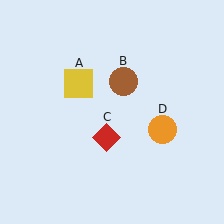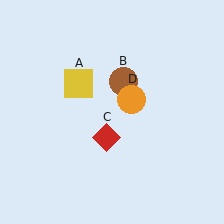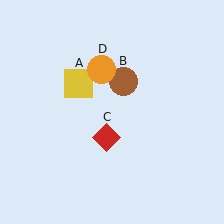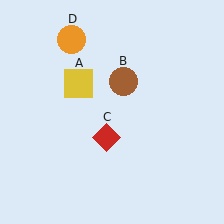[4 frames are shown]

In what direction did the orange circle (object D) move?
The orange circle (object D) moved up and to the left.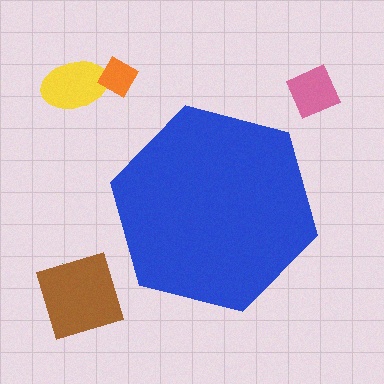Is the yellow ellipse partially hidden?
No, the yellow ellipse is fully visible.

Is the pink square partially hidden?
No, the pink square is fully visible.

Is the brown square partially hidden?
No, the brown square is fully visible.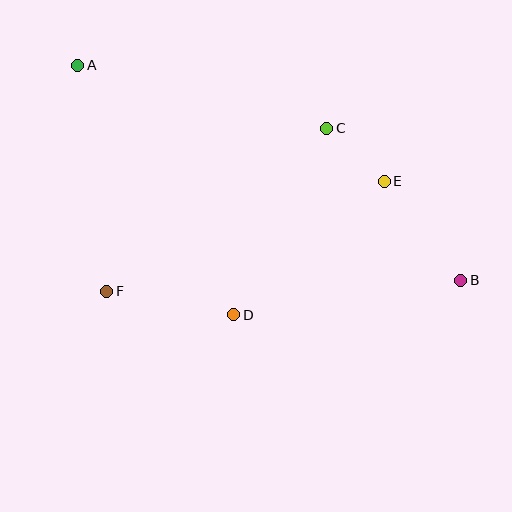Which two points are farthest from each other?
Points A and B are farthest from each other.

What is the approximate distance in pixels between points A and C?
The distance between A and C is approximately 257 pixels.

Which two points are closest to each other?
Points C and E are closest to each other.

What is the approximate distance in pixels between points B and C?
The distance between B and C is approximately 203 pixels.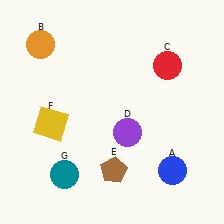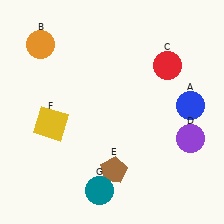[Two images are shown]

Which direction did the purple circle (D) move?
The purple circle (D) moved right.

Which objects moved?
The objects that moved are: the blue circle (A), the purple circle (D), the teal circle (G).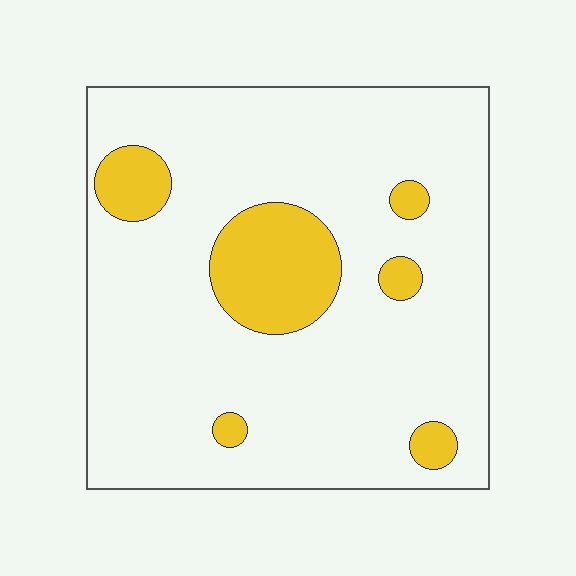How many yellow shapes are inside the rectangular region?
6.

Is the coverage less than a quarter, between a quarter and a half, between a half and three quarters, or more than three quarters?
Less than a quarter.